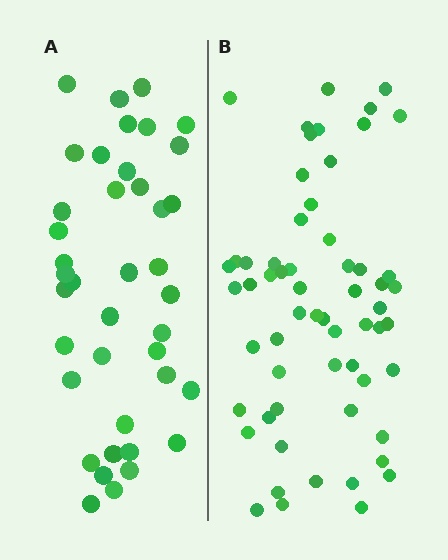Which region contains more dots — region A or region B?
Region B (the right region) has more dots.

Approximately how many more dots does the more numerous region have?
Region B has approximately 20 more dots than region A.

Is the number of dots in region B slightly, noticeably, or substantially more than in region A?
Region B has substantially more. The ratio is roughly 1.5 to 1.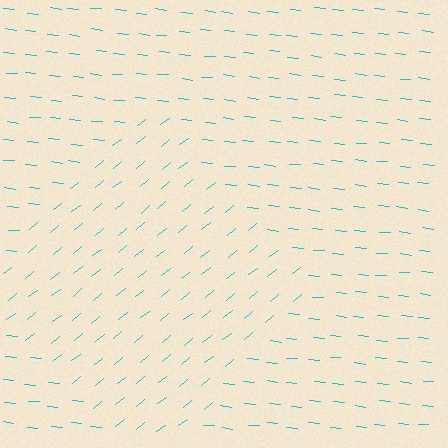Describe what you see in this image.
The image is filled with small cyan line segments. A diamond region in the image has lines oriented differently from the surrounding lines, creating a visible texture boundary.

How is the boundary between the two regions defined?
The boundary is defined purely by a change in line orientation (approximately 45 degrees difference). All lines are the same color and thickness.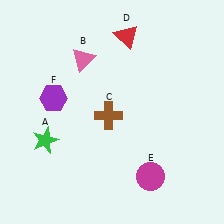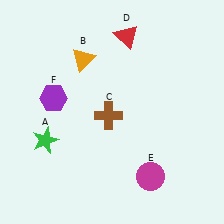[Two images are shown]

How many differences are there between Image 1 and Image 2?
There is 1 difference between the two images.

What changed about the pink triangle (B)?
In Image 1, B is pink. In Image 2, it changed to orange.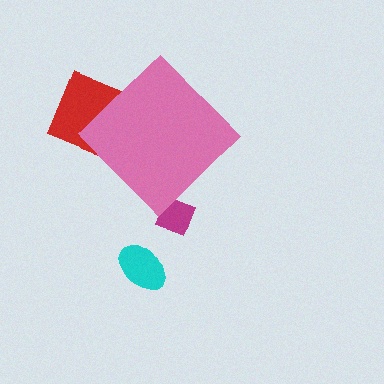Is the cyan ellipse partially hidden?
No, the cyan ellipse is fully visible.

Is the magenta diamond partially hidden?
Yes, the magenta diamond is partially hidden behind the pink diamond.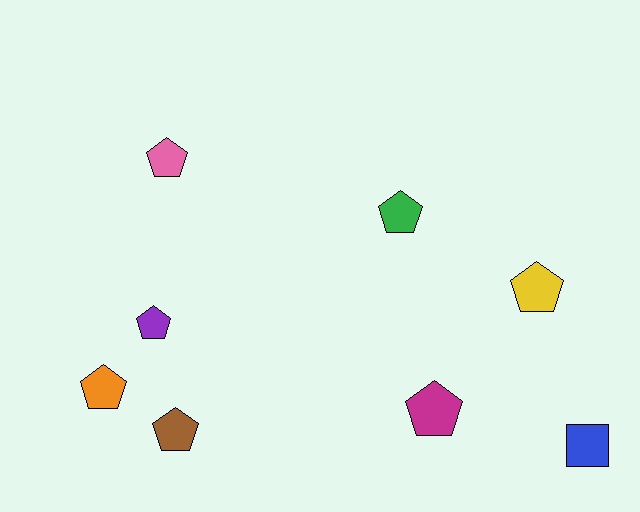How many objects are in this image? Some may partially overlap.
There are 8 objects.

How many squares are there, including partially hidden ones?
There is 1 square.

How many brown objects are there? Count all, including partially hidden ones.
There is 1 brown object.